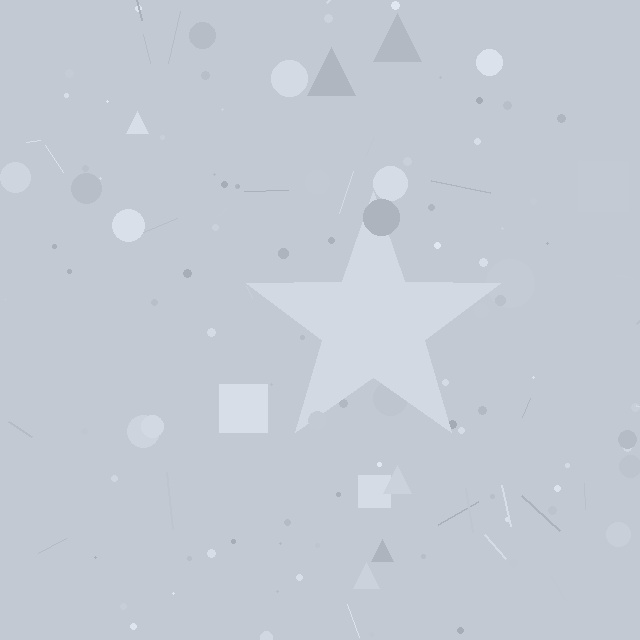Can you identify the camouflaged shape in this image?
The camouflaged shape is a star.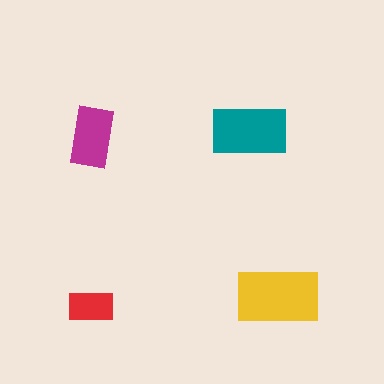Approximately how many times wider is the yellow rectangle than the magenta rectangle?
About 1.5 times wider.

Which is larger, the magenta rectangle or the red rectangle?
The magenta one.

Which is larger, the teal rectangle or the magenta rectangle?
The teal one.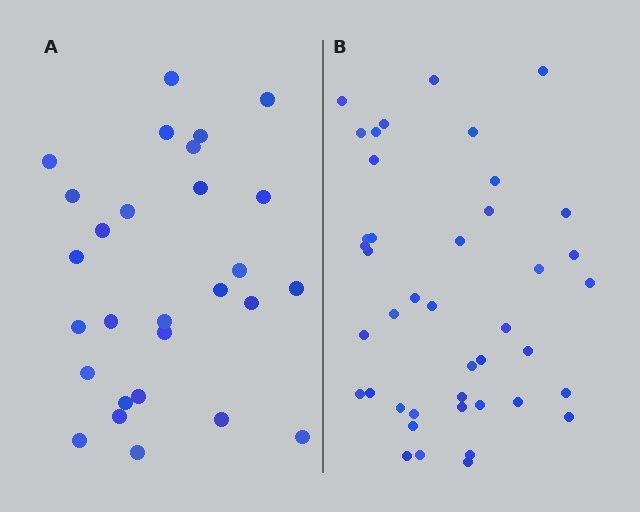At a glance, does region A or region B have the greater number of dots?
Region B (the right region) has more dots.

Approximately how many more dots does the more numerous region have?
Region B has approximately 15 more dots than region A.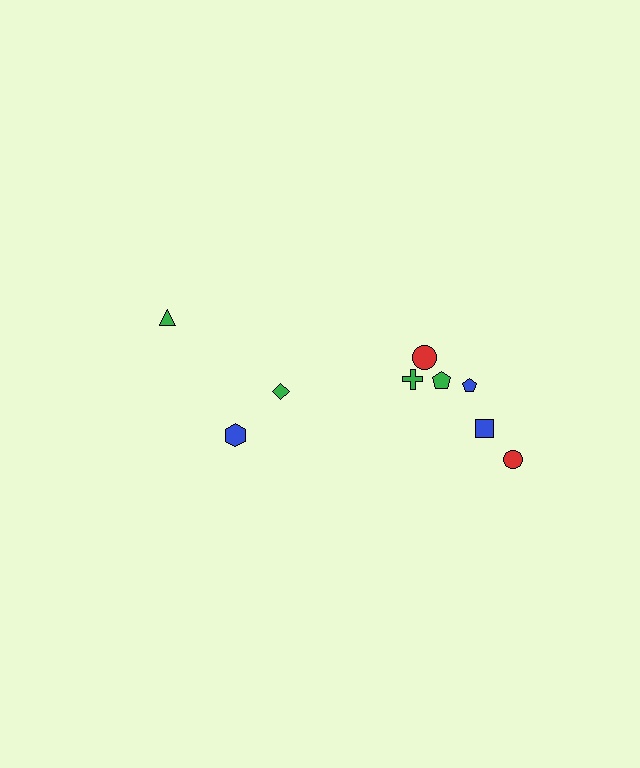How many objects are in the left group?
There are 3 objects.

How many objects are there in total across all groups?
There are 9 objects.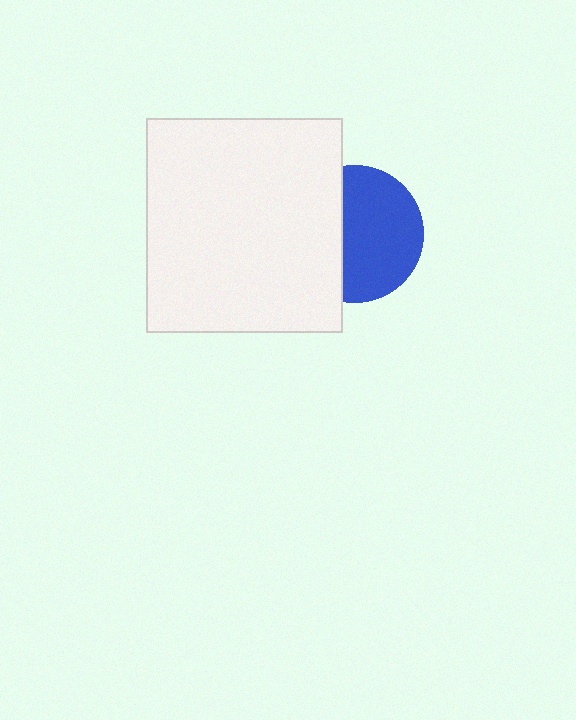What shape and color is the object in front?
The object in front is a white rectangle.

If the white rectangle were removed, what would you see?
You would see the complete blue circle.